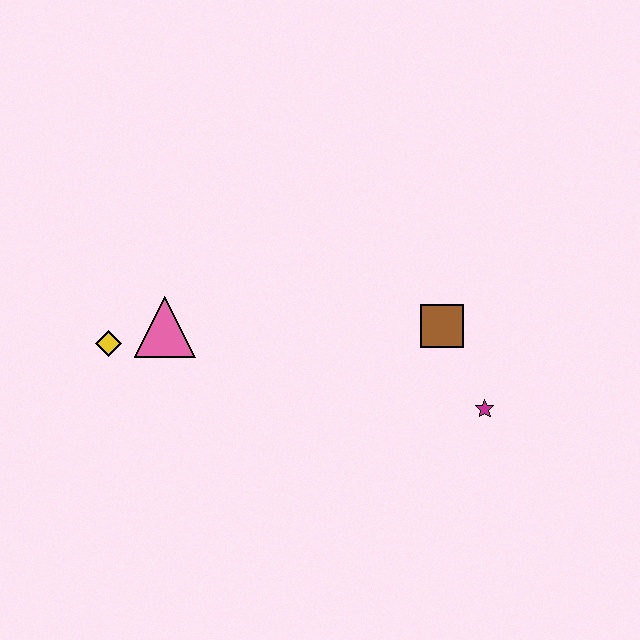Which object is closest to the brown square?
The magenta star is closest to the brown square.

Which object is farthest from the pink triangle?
The magenta star is farthest from the pink triangle.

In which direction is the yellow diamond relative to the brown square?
The yellow diamond is to the left of the brown square.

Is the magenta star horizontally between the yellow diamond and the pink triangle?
No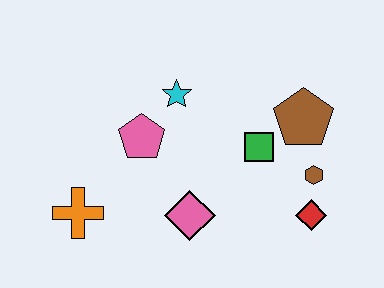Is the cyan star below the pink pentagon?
No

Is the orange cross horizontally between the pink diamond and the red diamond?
No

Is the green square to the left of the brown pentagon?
Yes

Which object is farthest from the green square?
The orange cross is farthest from the green square.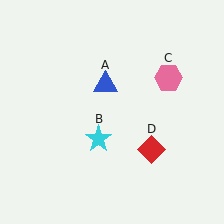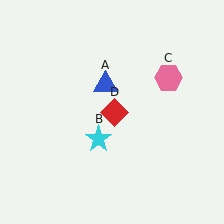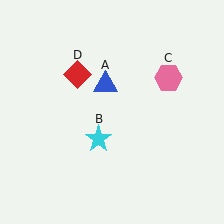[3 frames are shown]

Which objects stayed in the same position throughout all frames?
Blue triangle (object A) and cyan star (object B) and pink hexagon (object C) remained stationary.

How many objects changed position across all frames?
1 object changed position: red diamond (object D).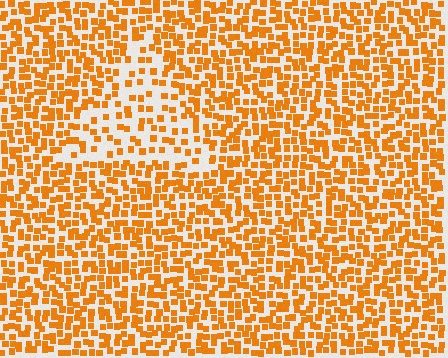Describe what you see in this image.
The image contains small orange elements arranged at two different densities. A triangle-shaped region is visible where the elements are less densely packed than the surrounding area.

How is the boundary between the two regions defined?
The boundary is defined by a change in element density (approximately 1.9x ratio). All elements are the same color, size, and shape.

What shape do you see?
I see a triangle.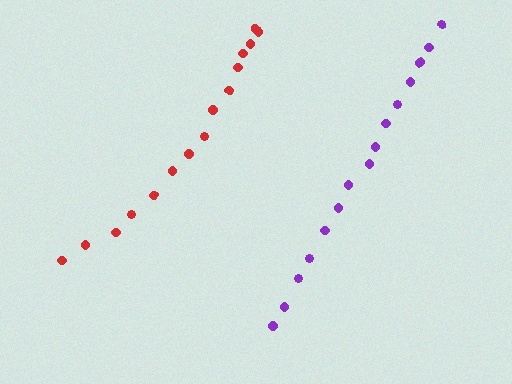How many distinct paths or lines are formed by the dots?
There are 2 distinct paths.